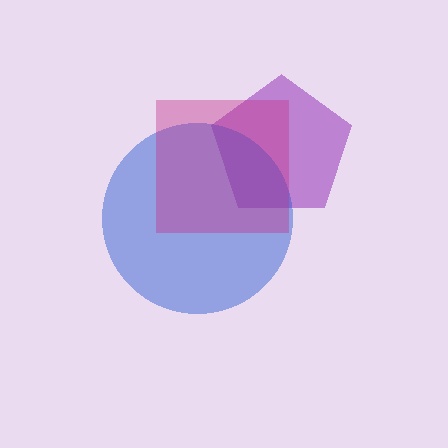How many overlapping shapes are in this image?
There are 3 overlapping shapes in the image.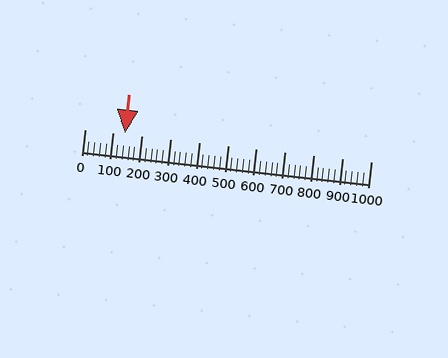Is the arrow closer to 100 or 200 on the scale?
The arrow is closer to 100.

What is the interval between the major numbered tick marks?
The major tick marks are spaced 100 units apart.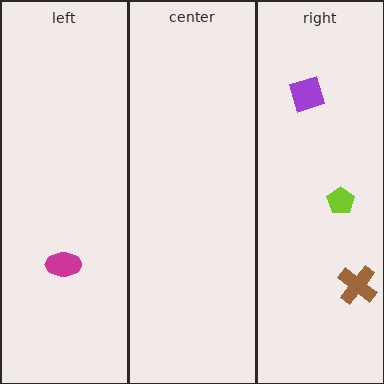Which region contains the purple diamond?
The right region.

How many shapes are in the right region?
3.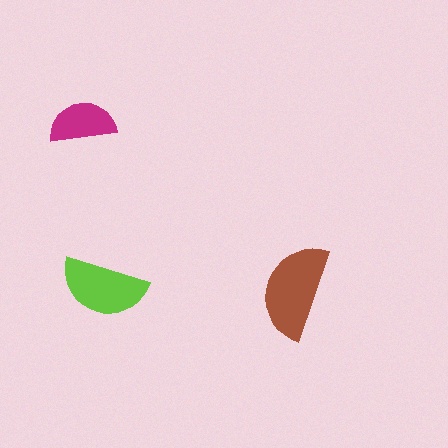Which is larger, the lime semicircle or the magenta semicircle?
The lime one.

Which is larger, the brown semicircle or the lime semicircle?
The brown one.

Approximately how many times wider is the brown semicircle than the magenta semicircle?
About 1.5 times wider.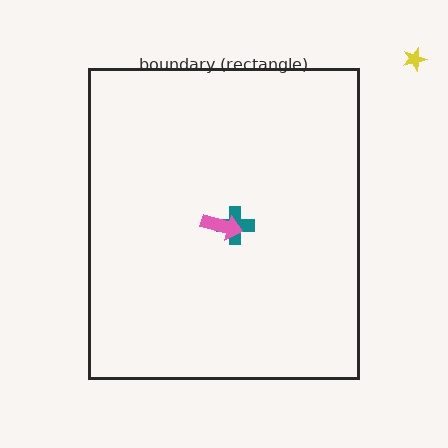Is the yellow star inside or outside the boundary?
Outside.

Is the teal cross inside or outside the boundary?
Inside.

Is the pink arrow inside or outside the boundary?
Inside.